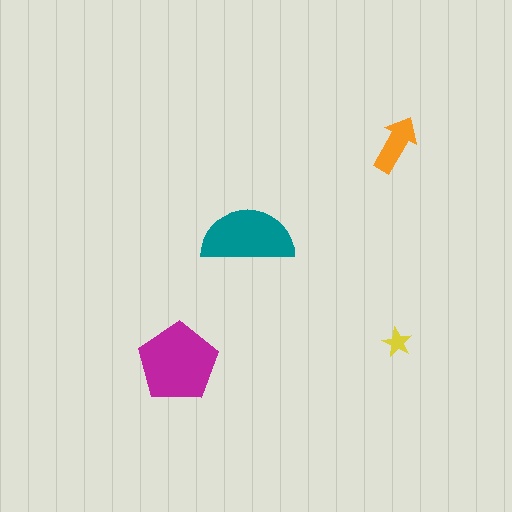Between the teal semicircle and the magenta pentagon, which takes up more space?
The magenta pentagon.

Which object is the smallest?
The yellow star.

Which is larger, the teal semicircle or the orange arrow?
The teal semicircle.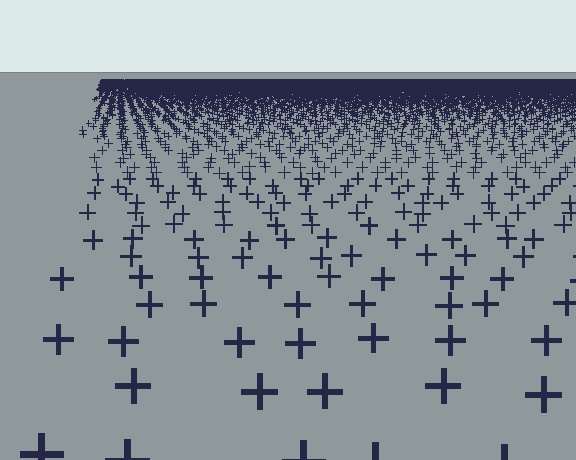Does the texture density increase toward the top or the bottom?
Density increases toward the top.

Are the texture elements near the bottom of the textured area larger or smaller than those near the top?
Larger. Near the bottom, elements are closer to the viewer and appear at a bigger on-screen size.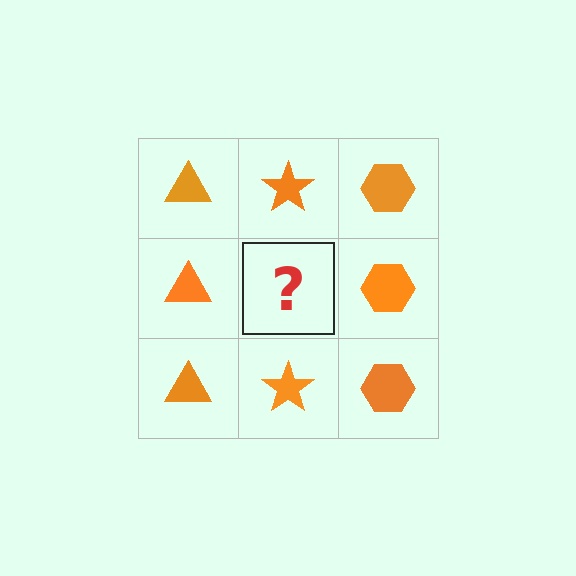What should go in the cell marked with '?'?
The missing cell should contain an orange star.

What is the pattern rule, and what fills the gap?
The rule is that each column has a consistent shape. The gap should be filled with an orange star.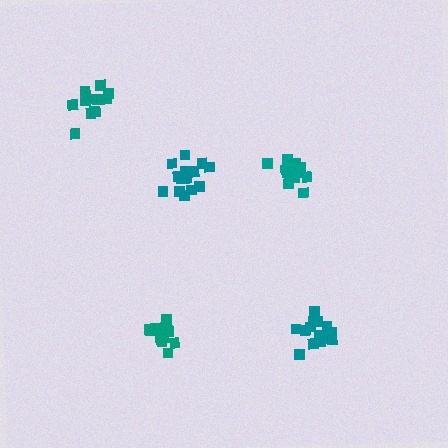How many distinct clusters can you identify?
There are 5 distinct clusters.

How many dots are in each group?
Group 1: 13 dots, Group 2: 16 dots, Group 3: 17 dots, Group 4: 18 dots, Group 5: 12 dots (76 total).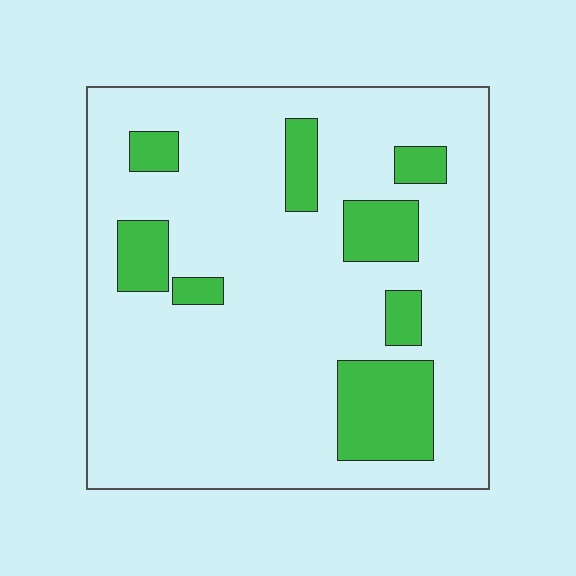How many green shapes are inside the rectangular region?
8.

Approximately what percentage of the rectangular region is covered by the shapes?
Approximately 20%.